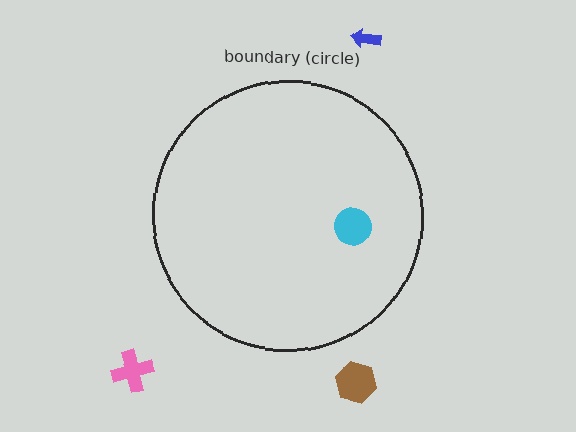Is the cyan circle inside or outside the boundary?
Inside.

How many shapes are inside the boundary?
1 inside, 3 outside.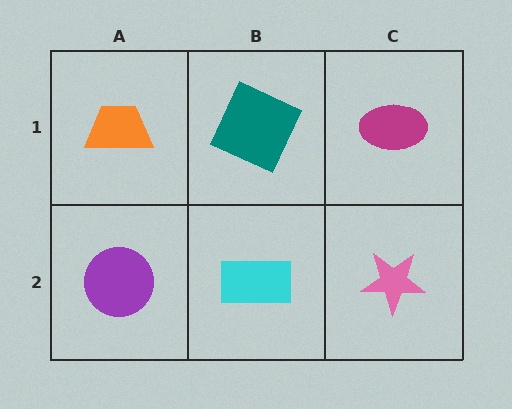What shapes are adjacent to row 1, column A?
A purple circle (row 2, column A), a teal square (row 1, column B).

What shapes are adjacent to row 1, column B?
A cyan rectangle (row 2, column B), an orange trapezoid (row 1, column A), a magenta ellipse (row 1, column C).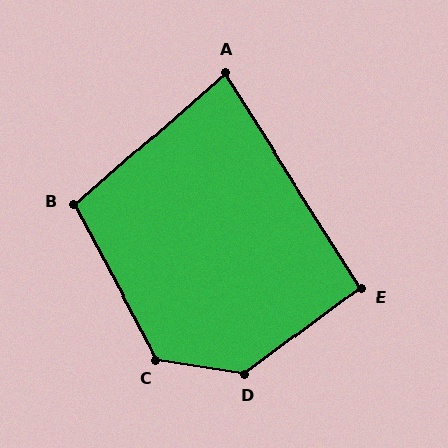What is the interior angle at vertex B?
Approximately 103 degrees (obtuse).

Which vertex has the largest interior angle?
D, at approximately 134 degrees.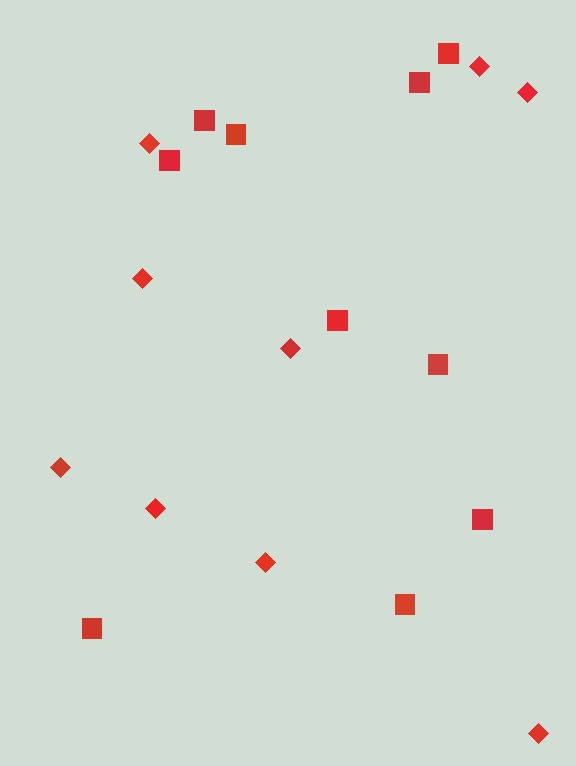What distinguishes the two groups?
There are 2 groups: one group of diamonds (9) and one group of squares (10).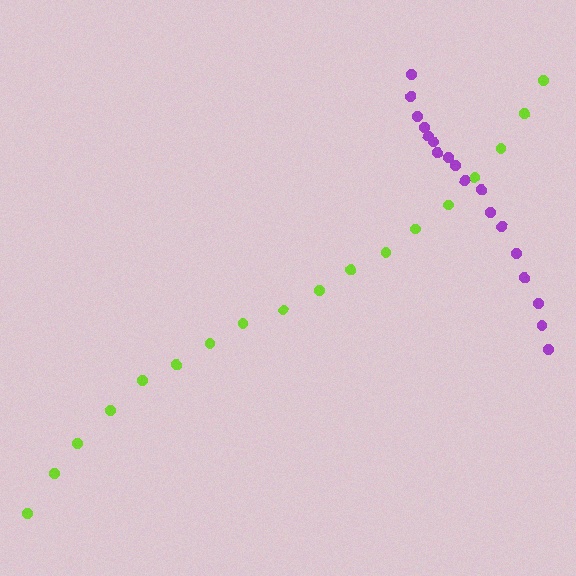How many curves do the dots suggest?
There are 2 distinct paths.